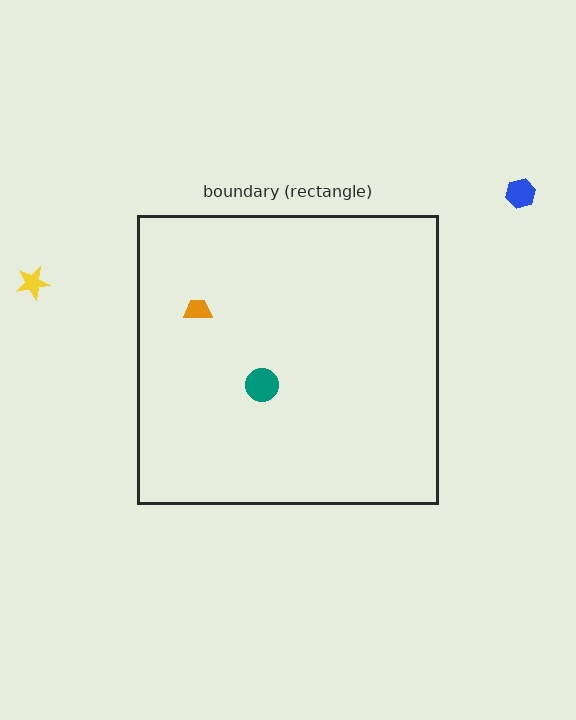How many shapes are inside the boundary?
2 inside, 2 outside.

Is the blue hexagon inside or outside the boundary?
Outside.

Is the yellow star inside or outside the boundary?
Outside.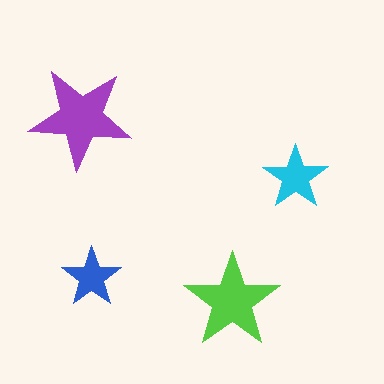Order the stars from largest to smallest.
the purple one, the lime one, the cyan one, the blue one.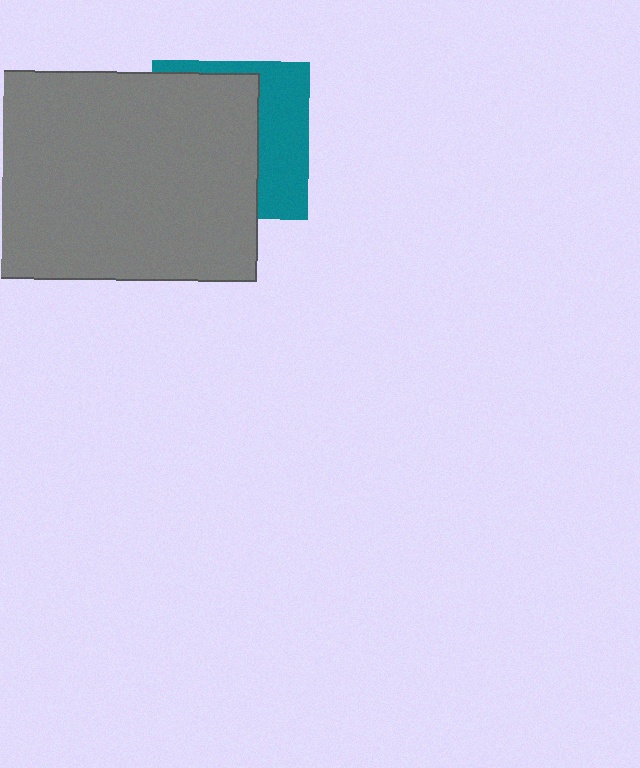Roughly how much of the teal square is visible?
A small part of it is visible (roughly 37%).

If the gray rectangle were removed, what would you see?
You would see the complete teal square.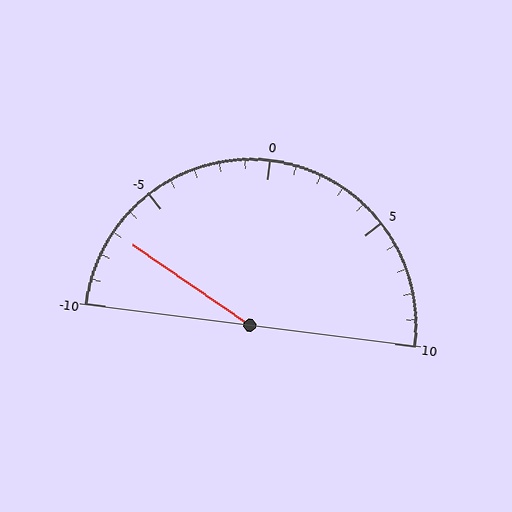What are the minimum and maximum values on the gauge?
The gauge ranges from -10 to 10.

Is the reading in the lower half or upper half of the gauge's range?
The reading is in the lower half of the range (-10 to 10).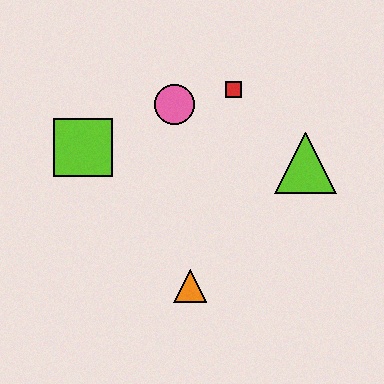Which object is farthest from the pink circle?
The orange triangle is farthest from the pink circle.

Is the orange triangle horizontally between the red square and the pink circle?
Yes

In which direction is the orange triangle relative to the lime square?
The orange triangle is below the lime square.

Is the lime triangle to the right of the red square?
Yes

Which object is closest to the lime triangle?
The red square is closest to the lime triangle.